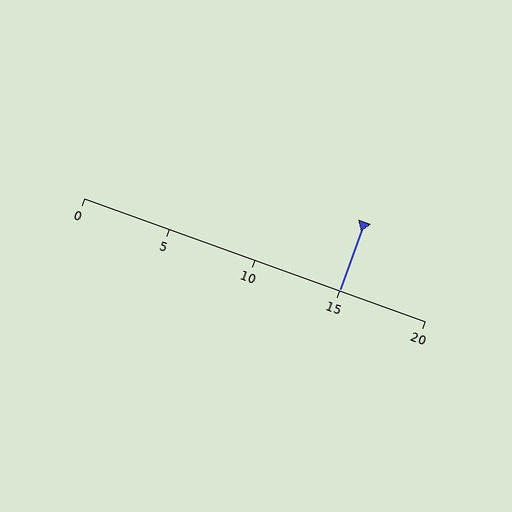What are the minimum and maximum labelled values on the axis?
The axis runs from 0 to 20.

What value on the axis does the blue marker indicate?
The marker indicates approximately 15.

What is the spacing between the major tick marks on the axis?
The major ticks are spaced 5 apart.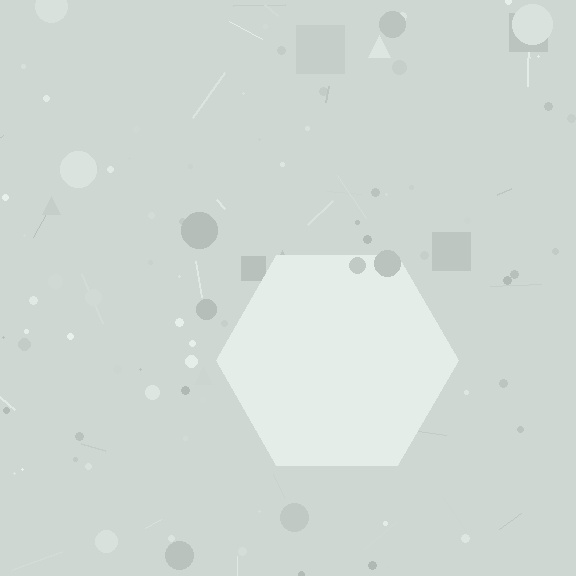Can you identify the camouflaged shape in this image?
The camouflaged shape is a hexagon.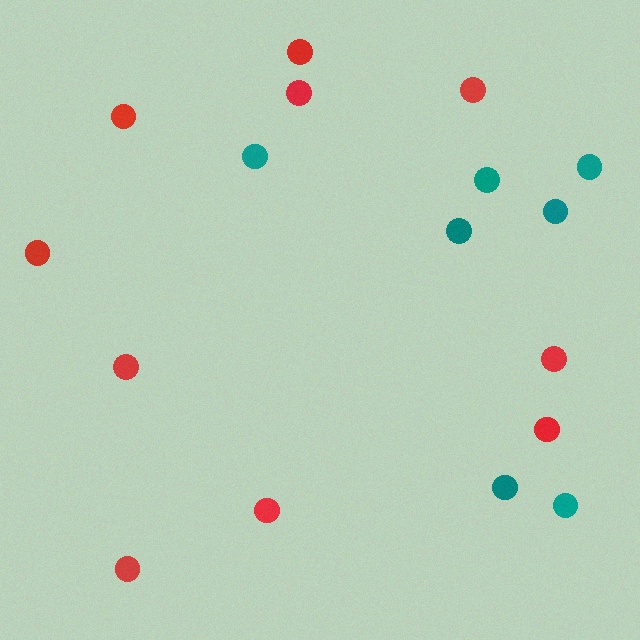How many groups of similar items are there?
There are 2 groups: one group of teal circles (7) and one group of red circles (10).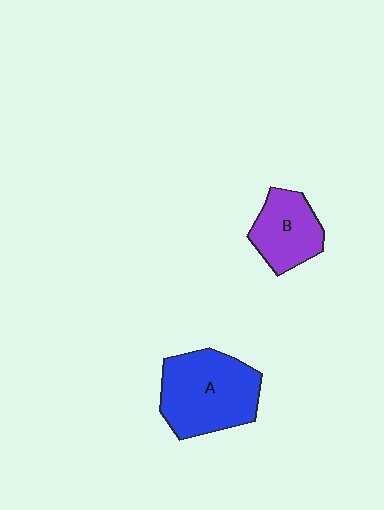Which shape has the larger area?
Shape A (blue).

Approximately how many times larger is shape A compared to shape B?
Approximately 1.6 times.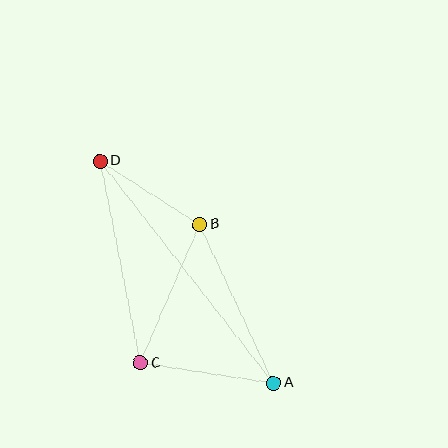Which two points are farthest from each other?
Points A and D are farthest from each other.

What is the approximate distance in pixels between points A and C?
The distance between A and C is approximately 135 pixels.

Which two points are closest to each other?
Points B and D are closest to each other.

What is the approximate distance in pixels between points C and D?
The distance between C and D is approximately 206 pixels.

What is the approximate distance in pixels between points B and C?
The distance between B and C is approximately 151 pixels.